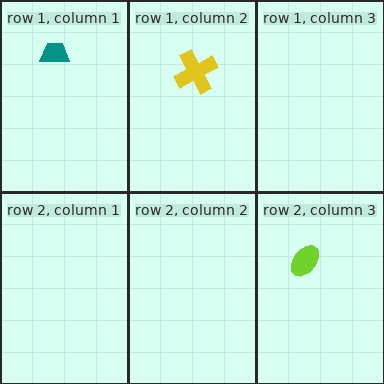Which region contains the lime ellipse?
The row 2, column 3 region.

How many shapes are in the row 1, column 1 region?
1.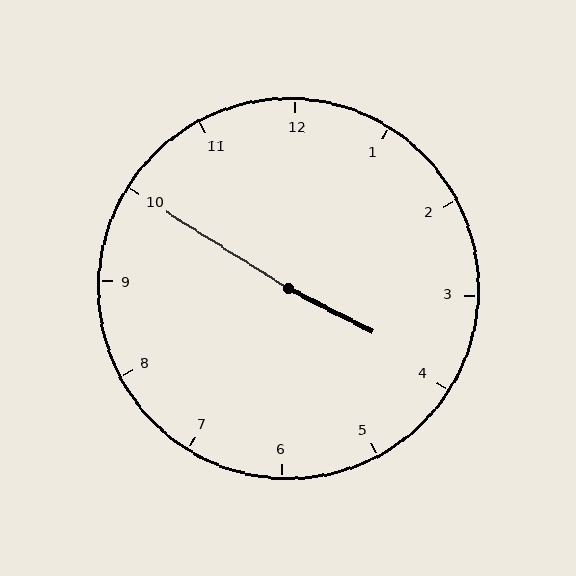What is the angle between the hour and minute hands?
Approximately 175 degrees.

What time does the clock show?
3:50.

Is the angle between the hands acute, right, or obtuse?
It is obtuse.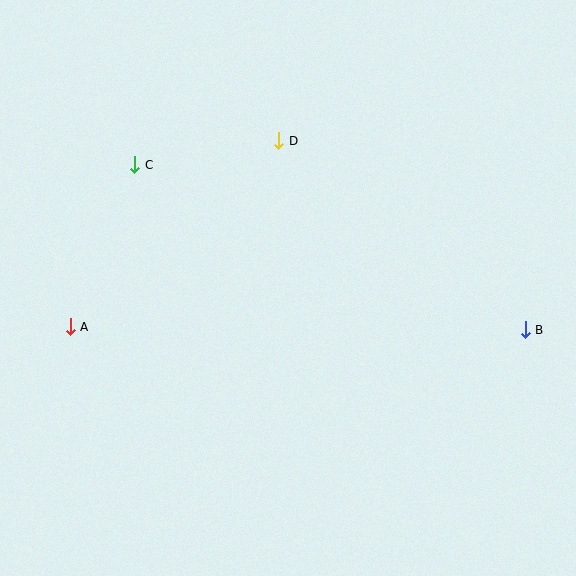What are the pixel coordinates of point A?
Point A is at (70, 327).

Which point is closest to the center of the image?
Point D at (279, 141) is closest to the center.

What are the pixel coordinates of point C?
Point C is at (135, 165).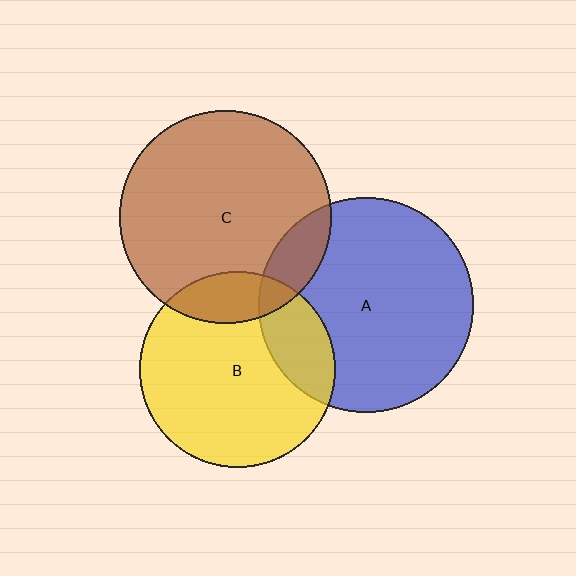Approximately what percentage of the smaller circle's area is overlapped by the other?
Approximately 20%.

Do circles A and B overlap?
Yes.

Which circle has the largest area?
Circle A (blue).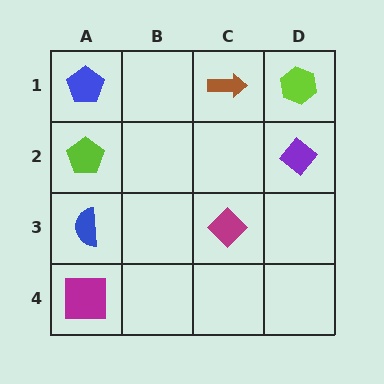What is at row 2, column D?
A purple diamond.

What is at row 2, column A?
A lime pentagon.